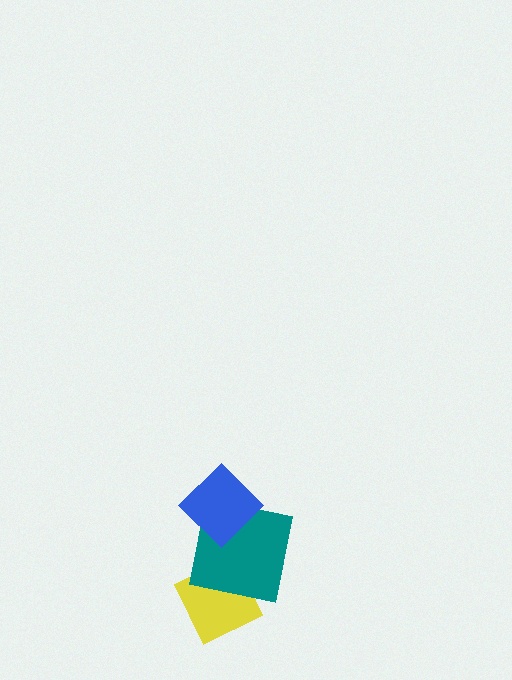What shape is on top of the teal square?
The blue diamond is on top of the teal square.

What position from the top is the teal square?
The teal square is 2nd from the top.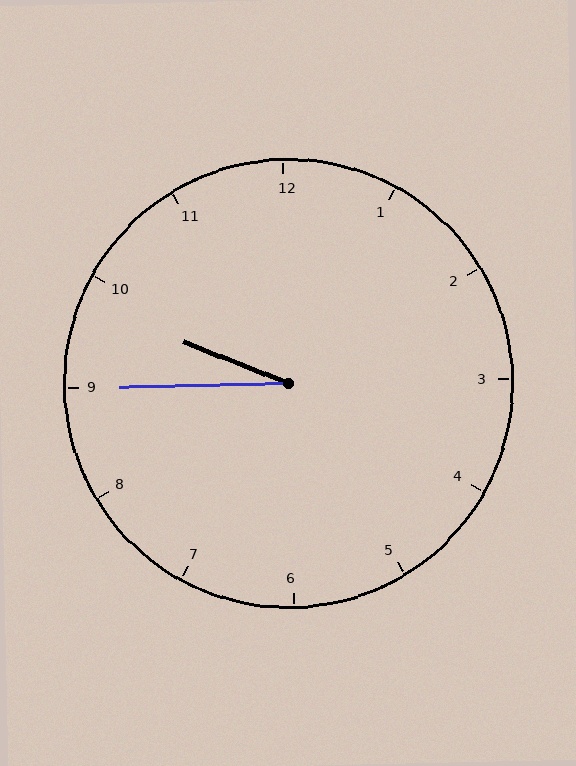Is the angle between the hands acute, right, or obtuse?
It is acute.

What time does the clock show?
9:45.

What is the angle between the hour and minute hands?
Approximately 22 degrees.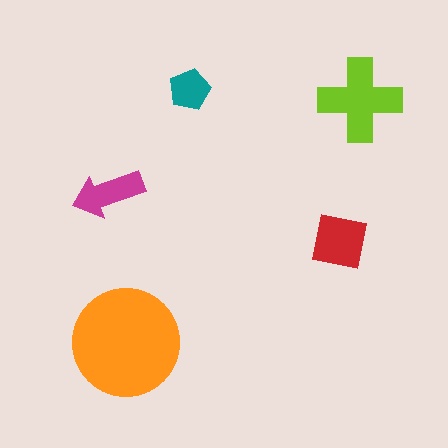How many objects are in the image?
There are 5 objects in the image.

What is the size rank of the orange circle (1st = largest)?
1st.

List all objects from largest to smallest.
The orange circle, the lime cross, the red square, the magenta arrow, the teal pentagon.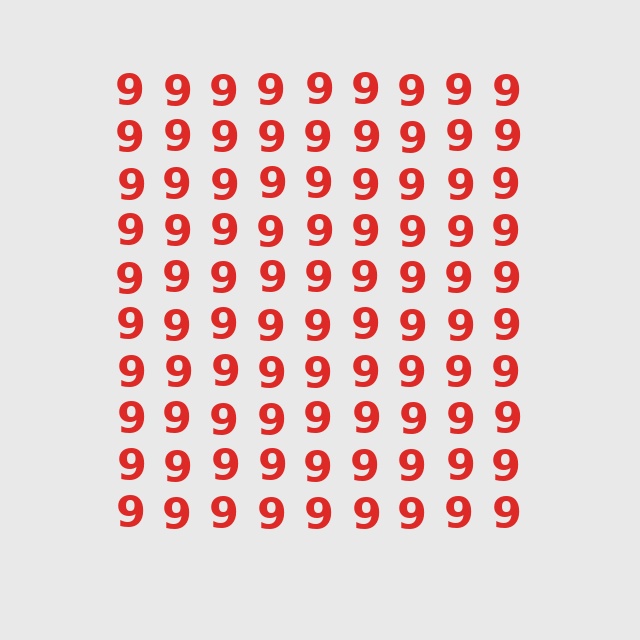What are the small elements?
The small elements are digit 9's.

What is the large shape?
The large shape is a square.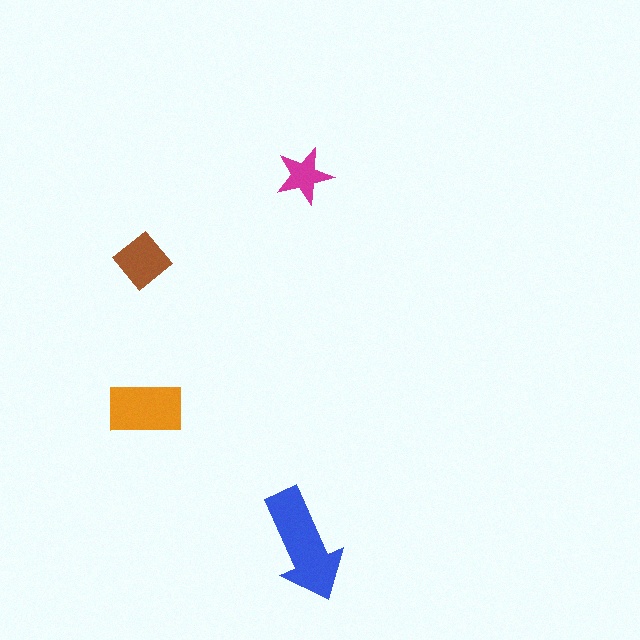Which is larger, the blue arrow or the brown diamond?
The blue arrow.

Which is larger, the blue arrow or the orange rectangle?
The blue arrow.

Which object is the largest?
The blue arrow.